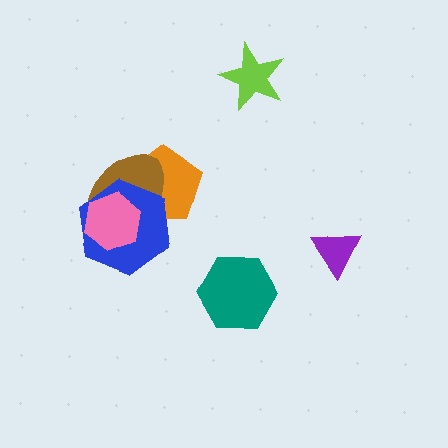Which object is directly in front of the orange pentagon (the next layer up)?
The brown ellipse is directly in front of the orange pentagon.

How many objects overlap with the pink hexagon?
3 objects overlap with the pink hexagon.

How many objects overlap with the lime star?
0 objects overlap with the lime star.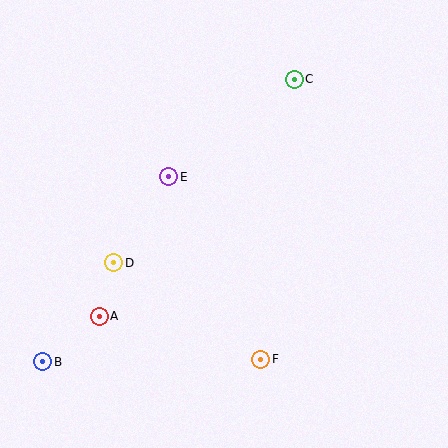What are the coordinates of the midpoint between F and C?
The midpoint between F and C is at (277, 219).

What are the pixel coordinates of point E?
Point E is at (169, 177).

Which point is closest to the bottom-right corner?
Point F is closest to the bottom-right corner.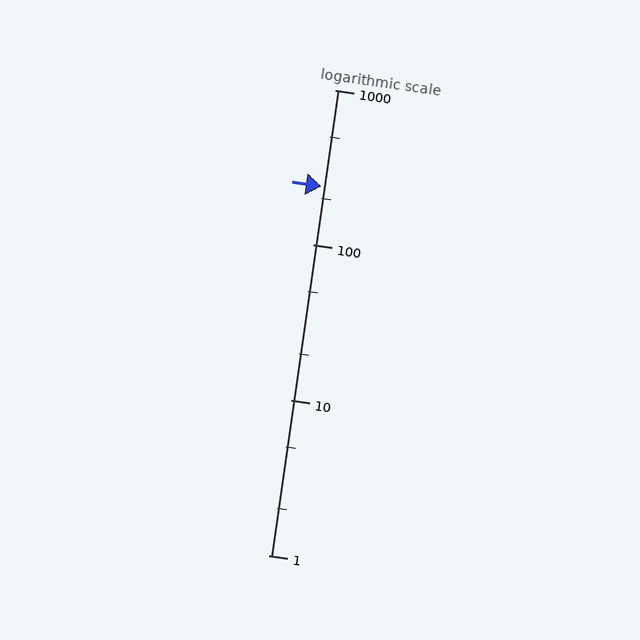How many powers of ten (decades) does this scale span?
The scale spans 3 decades, from 1 to 1000.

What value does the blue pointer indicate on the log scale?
The pointer indicates approximately 240.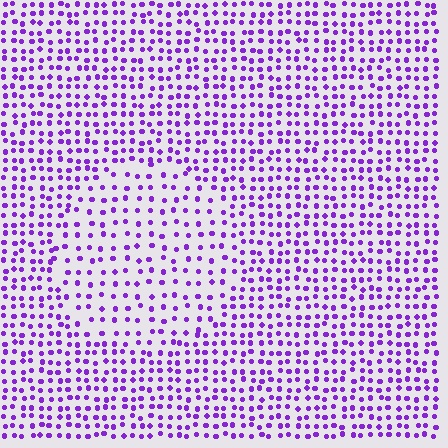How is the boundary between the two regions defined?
The boundary is defined by a change in element density (approximately 1.7x ratio). All elements are the same color, size, and shape.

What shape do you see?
I see a circle.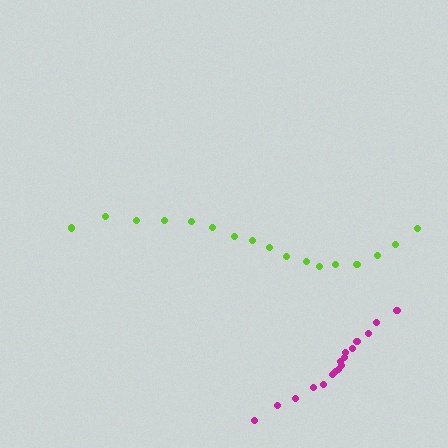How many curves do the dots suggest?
There are 2 distinct paths.